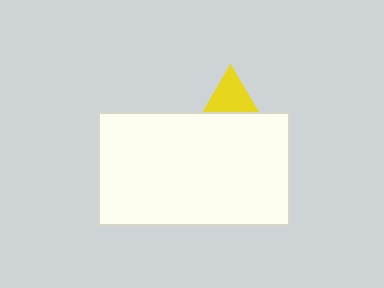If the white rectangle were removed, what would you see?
You would see the complete yellow triangle.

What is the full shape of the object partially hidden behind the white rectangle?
The partially hidden object is a yellow triangle.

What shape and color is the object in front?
The object in front is a white rectangle.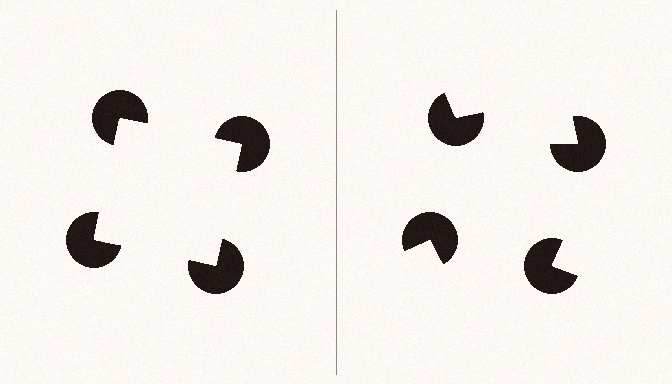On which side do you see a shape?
An illusory square appears on the left side. On the right side the wedge cuts are rotated, so no coherent shape forms.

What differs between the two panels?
The pac-man discs are positioned identically on both sides; only the wedge orientations differ. On the left they align to a square; on the right they are misaligned.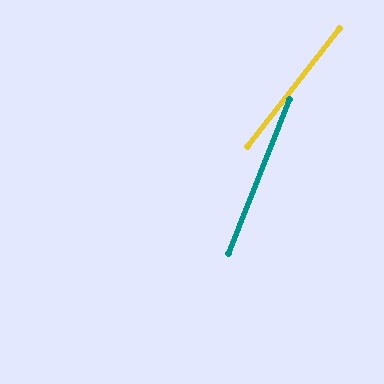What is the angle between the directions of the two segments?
Approximately 16 degrees.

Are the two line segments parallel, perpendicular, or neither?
Neither parallel nor perpendicular — they differ by about 16°.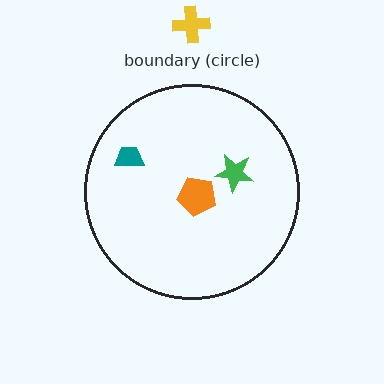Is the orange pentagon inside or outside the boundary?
Inside.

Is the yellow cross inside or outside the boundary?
Outside.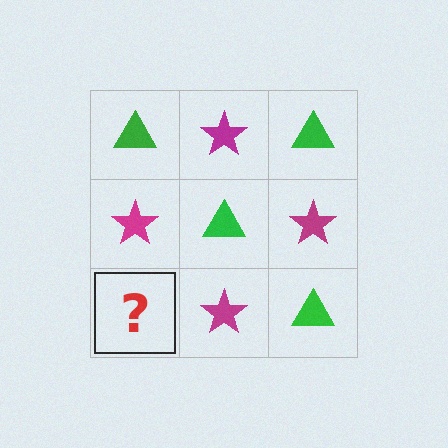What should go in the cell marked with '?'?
The missing cell should contain a green triangle.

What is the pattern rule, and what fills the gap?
The rule is that it alternates green triangle and magenta star in a checkerboard pattern. The gap should be filled with a green triangle.